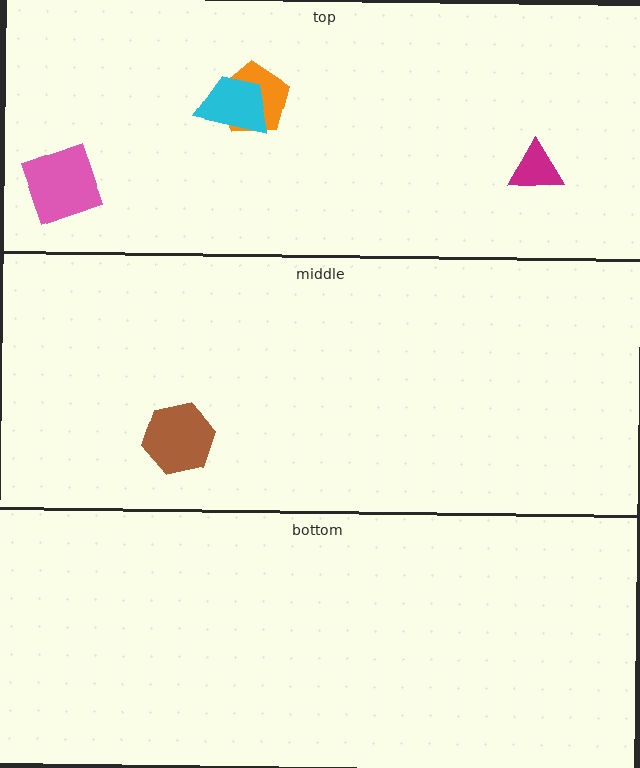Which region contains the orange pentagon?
The top region.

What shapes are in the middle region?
The brown hexagon.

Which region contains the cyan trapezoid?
The top region.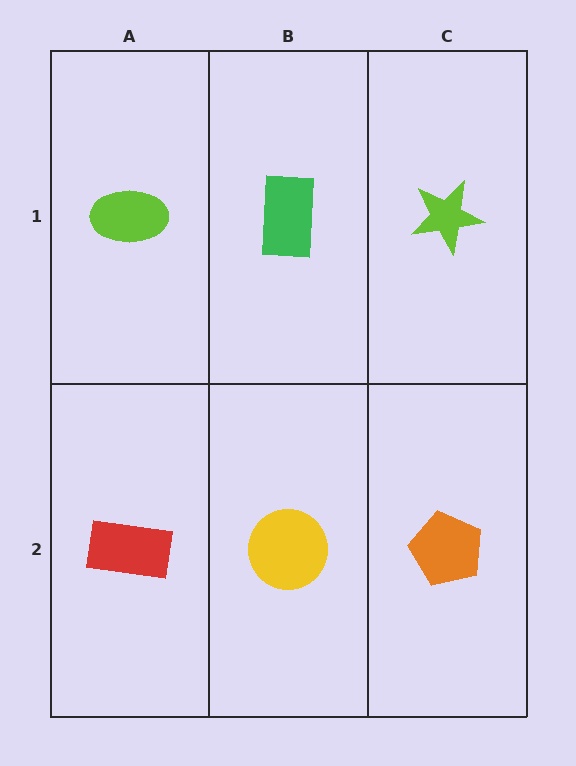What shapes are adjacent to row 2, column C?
A lime star (row 1, column C), a yellow circle (row 2, column B).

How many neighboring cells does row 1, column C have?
2.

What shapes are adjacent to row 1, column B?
A yellow circle (row 2, column B), a lime ellipse (row 1, column A), a lime star (row 1, column C).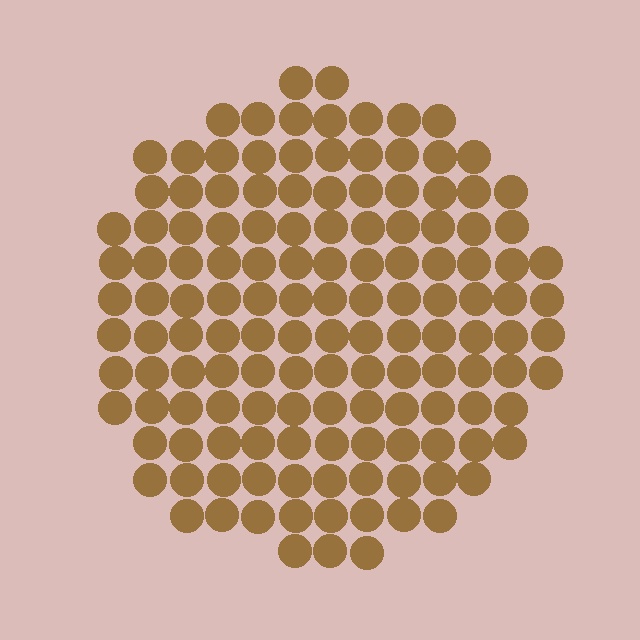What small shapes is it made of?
It is made of small circles.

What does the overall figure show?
The overall figure shows a circle.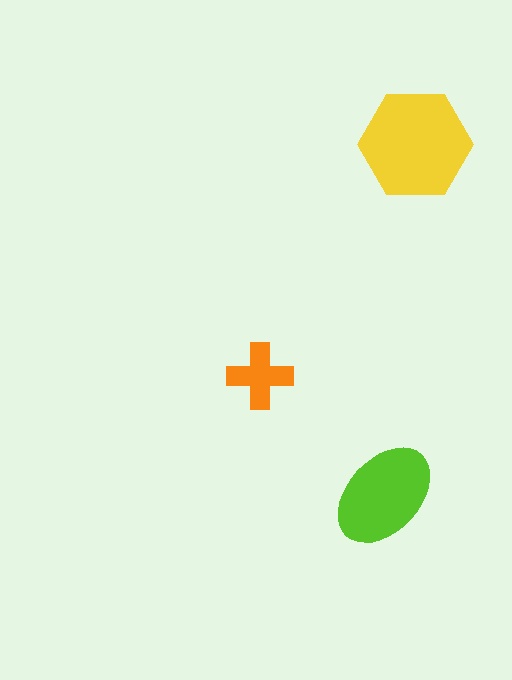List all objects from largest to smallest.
The yellow hexagon, the lime ellipse, the orange cross.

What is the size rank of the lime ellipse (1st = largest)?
2nd.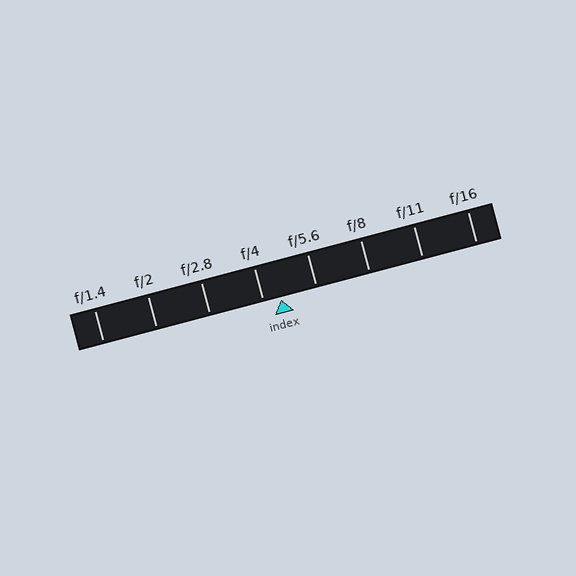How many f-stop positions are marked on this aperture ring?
There are 8 f-stop positions marked.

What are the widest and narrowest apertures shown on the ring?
The widest aperture shown is f/1.4 and the narrowest is f/16.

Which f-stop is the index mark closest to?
The index mark is closest to f/4.